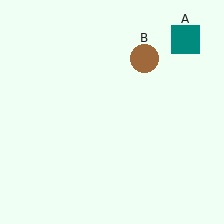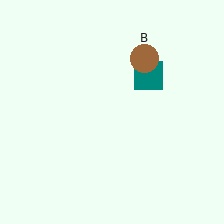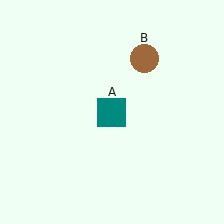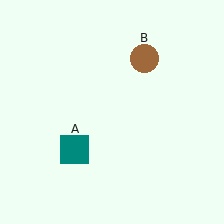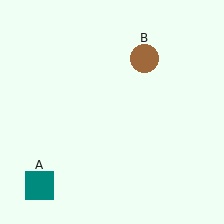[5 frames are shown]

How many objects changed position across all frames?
1 object changed position: teal square (object A).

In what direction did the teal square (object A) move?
The teal square (object A) moved down and to the left.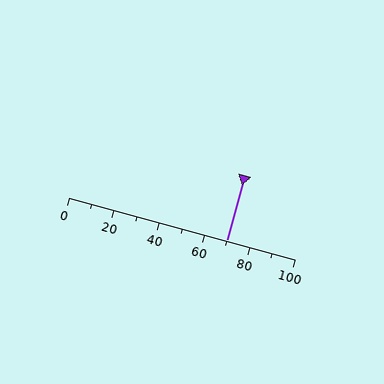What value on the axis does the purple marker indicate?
The marker indicates approximately 70.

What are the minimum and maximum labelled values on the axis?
The axis runs from 0 to 100.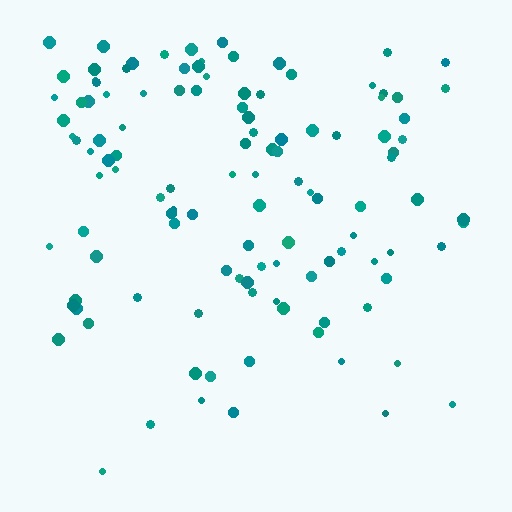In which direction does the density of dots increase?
From bottom to top, with the top side densest.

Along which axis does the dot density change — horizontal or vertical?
Vertical.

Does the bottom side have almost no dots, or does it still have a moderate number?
Still a moderate number, just noticeably fewer than the top.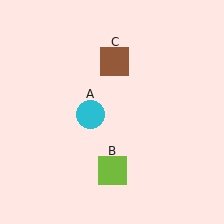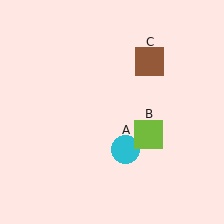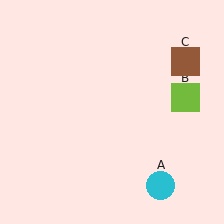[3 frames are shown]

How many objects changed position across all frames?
3 objects changed position: cyan circle (object A), lime square (object B), brown square (object C).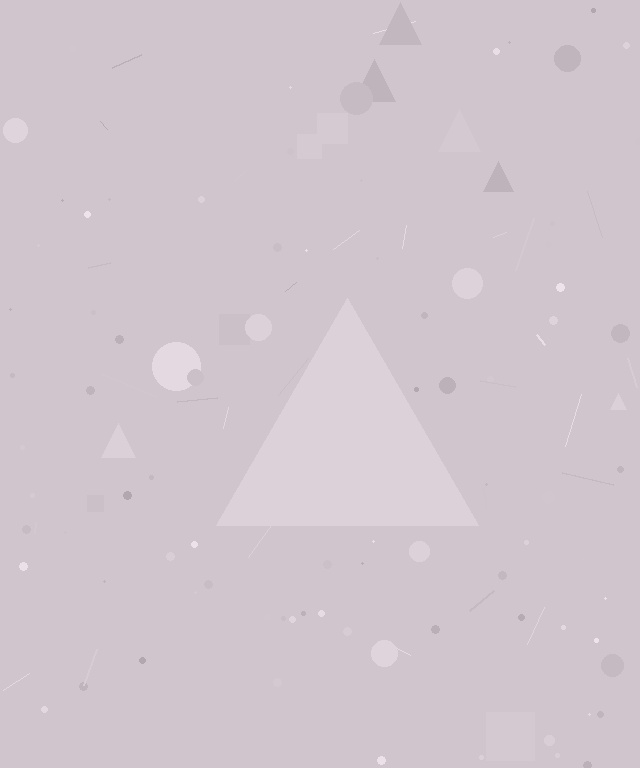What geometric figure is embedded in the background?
A triangle is embedded in the background.